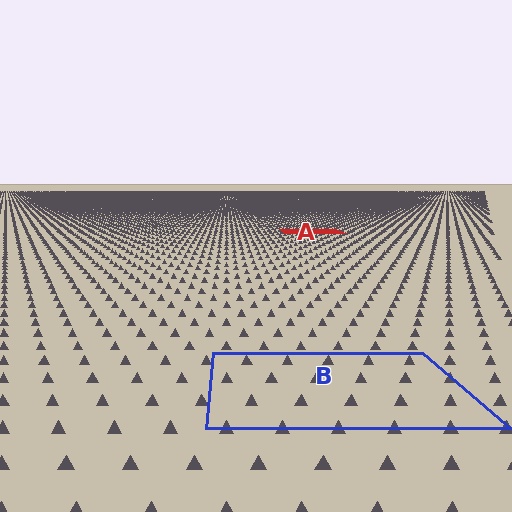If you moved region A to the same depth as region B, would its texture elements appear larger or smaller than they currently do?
They would appear larger. At a closer depth, the same texture elements are projected at a bigger on-screen size.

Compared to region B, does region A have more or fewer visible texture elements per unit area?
Region A has more texture elements per unit area — they are packed more densely because it is farther away.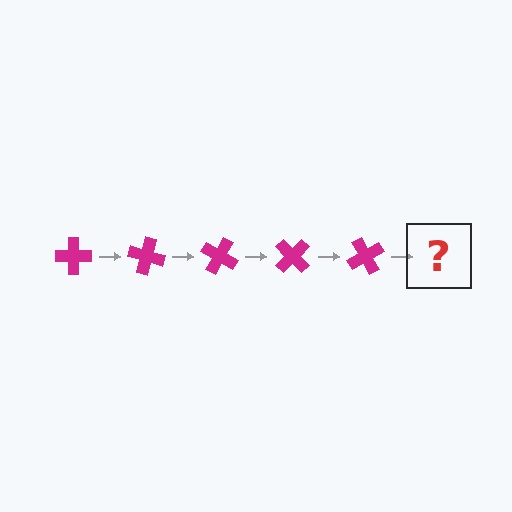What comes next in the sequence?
The next element should be a magenta cross rotated 75 degrees.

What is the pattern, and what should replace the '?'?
The pattern is that the cross rotates 15 degrees each step. The '?' should be a magenta cross rotated 75 degrees.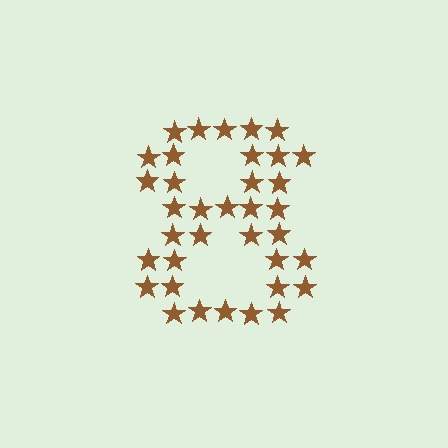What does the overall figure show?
The overall figure shows the digit 8.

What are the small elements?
The small elements are stars.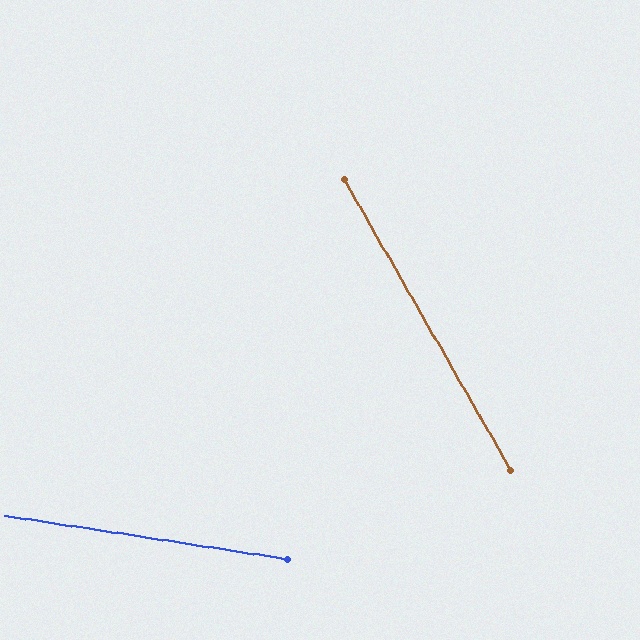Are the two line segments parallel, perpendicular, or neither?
Neither parallel nor perpendicular — they differ by about 52°.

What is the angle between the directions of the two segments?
Approximately 52 degrees.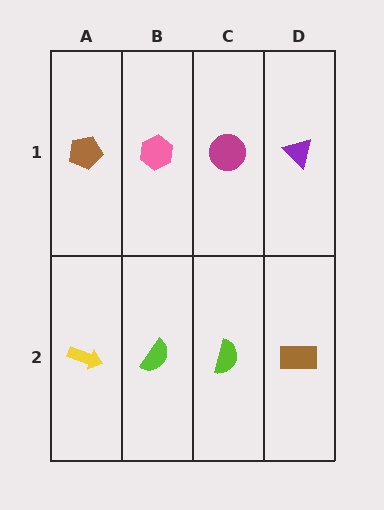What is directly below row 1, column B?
A lime semicircle.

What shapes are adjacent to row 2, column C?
A magenta circle (row 1, column C), a lime semicircle (row 2, column B), a brown rectangle (row 2, column D).